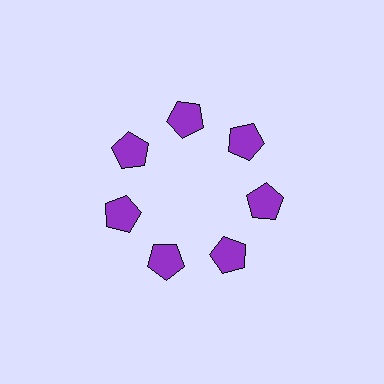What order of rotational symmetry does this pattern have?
This pattern has 7-fold rotational symmetry.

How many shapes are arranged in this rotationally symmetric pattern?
There are 7 shapes, arranged in 7 groups of 1.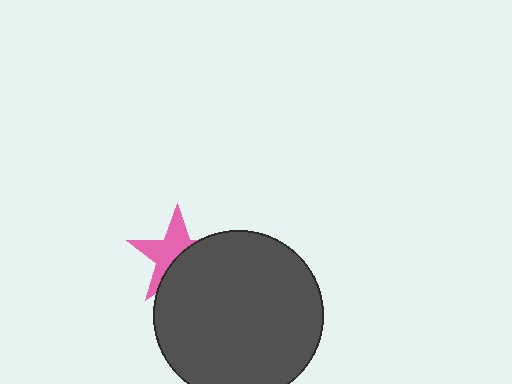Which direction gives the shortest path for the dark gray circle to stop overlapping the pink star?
Moving toward the lower-right gives the shortest separation.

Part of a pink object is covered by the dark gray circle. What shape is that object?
It is a star.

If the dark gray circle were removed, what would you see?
You would see the complete pink star.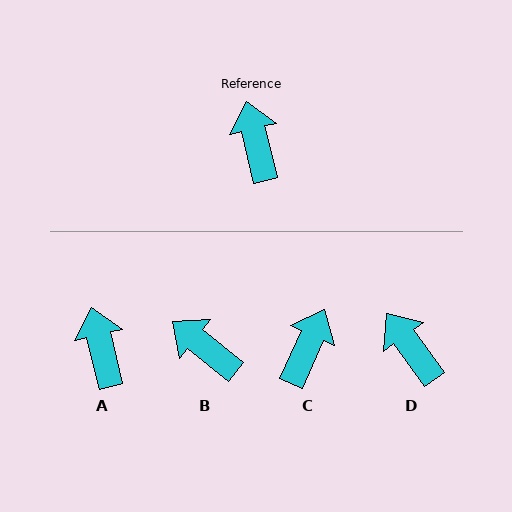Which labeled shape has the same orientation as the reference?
A.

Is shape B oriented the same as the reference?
No, it is off by about 38 degrees.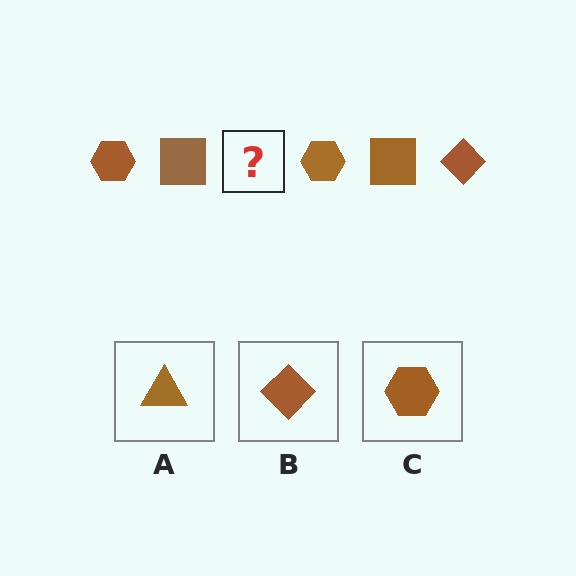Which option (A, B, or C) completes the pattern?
B.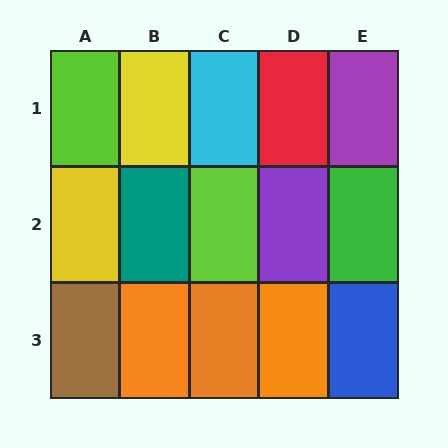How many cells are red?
1 cell is red.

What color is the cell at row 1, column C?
Cyan.